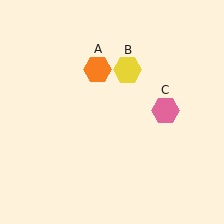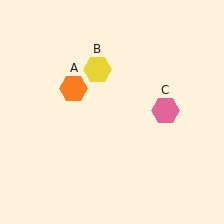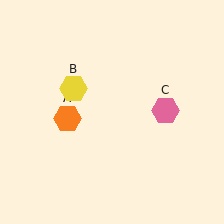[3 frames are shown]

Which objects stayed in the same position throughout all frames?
Pink hexagon (object C) remained stationary.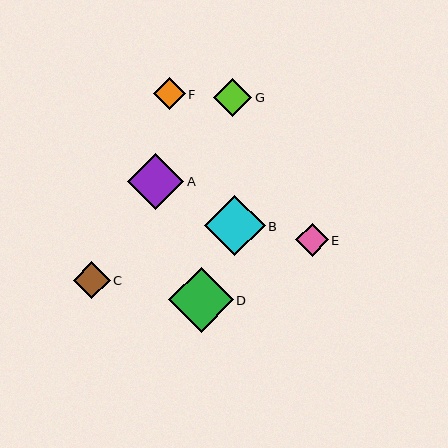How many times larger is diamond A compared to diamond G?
Diamond A is approximately 1.5 times the size of diamond G.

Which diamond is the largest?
Diamond D is the largest with a size of approximately 65 pixels.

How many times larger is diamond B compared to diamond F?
Diamond B is approximately 1.9 times the size of diamond F.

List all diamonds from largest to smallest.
From largest to smallest: D, B, A, G, C, E, F.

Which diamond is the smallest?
Diamond F is the smallest with a size of approximately 32 pixels.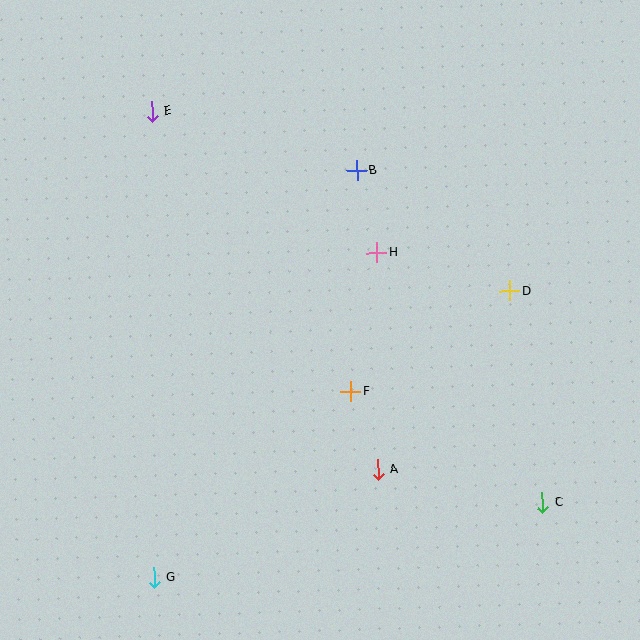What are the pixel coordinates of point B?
Point B is at (357, 170).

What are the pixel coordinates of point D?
Point D is at (510, 291).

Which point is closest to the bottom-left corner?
Point G is closest to the bottom-left corner.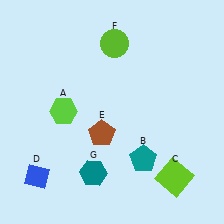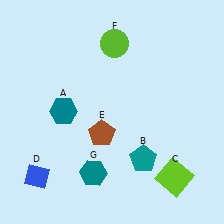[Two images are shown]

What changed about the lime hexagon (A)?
In Image 1, A is lime. In Image 2, it changed to teal.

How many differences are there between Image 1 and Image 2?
There is 1 difference between the two images.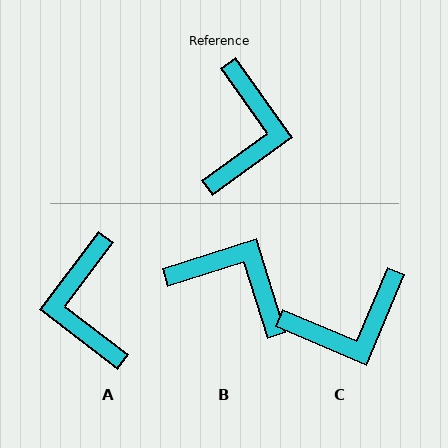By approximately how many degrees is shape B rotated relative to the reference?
Approximately 72 degrees counter-clockwise.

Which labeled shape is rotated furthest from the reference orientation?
A, about 163 degrees away.